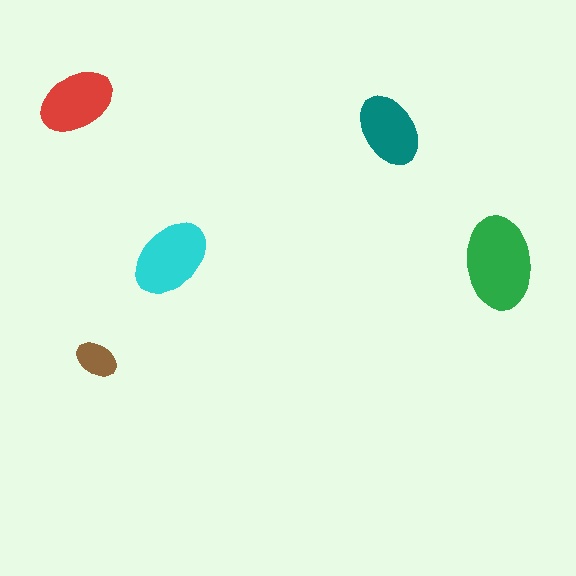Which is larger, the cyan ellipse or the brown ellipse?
The cyan one.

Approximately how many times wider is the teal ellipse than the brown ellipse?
About 1.5 times wider.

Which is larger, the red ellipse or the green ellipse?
The green one.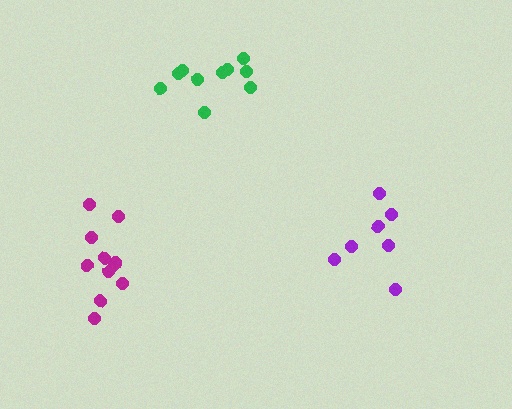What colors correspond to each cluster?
The clusters are colored: purple, magenta, green.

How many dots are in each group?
Group 1: 7 dots, Group 2: 12 dots, Group 3: 10 dots (29 total).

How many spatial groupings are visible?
There are 3 spatial groupings.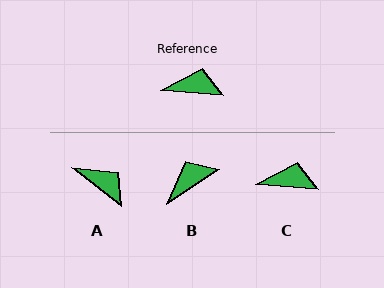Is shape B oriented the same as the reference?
No, it is off by about 39 degrees.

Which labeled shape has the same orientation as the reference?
C.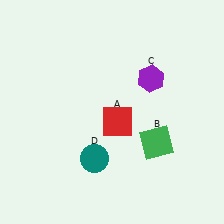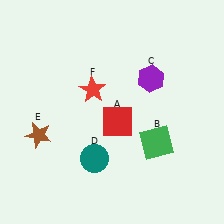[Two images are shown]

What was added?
A brown star (E), a red star (F) were added in Image 2.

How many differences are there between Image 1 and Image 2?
There are 2 differences between the two images.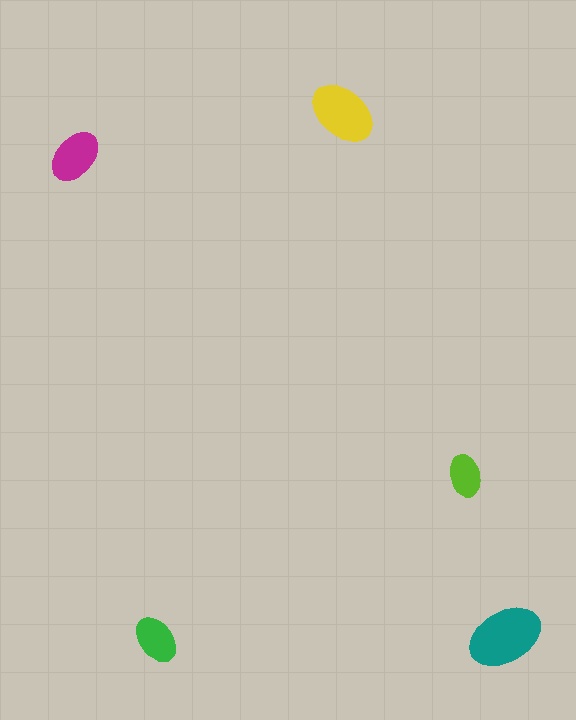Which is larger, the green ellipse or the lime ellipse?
The green one.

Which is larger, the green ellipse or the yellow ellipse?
The yellow one.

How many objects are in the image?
There are 5 objects in the image.